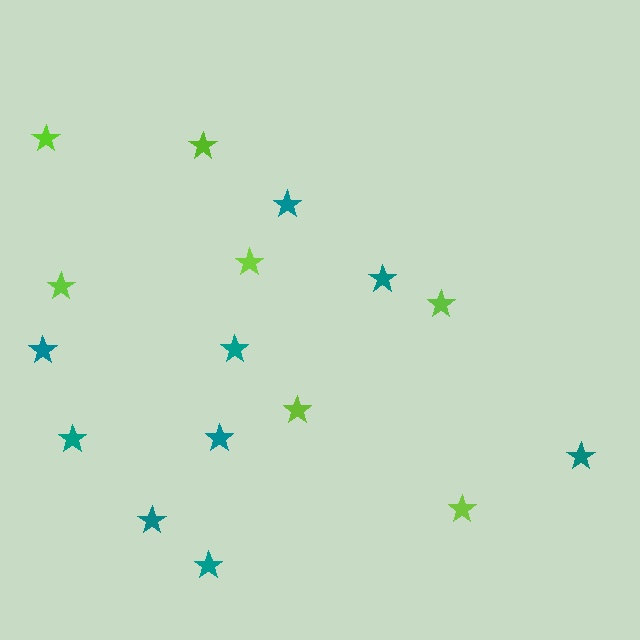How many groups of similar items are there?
There are 2 groups: one group of teal stars (9) and one group of lime stars (7).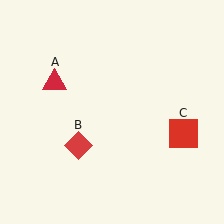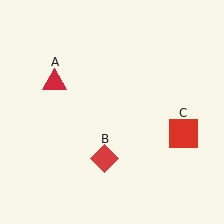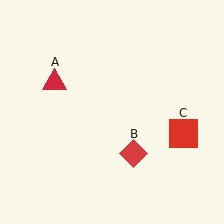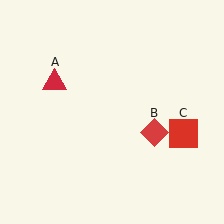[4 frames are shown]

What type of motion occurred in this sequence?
The red diamond (object B) rotated counterclockwise around the center of the scene.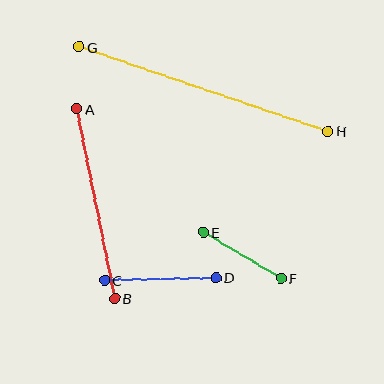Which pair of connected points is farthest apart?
Points G and H are farthest apart.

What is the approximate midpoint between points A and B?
The midpoint is at approximately (96, 204) pixels.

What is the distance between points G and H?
The distance is approximately 263 pixels.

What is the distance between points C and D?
The distance is approximately 111 pixels.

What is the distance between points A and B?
The distance is approximately 193 pixels.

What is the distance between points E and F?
The distance is approximately 90 pixels.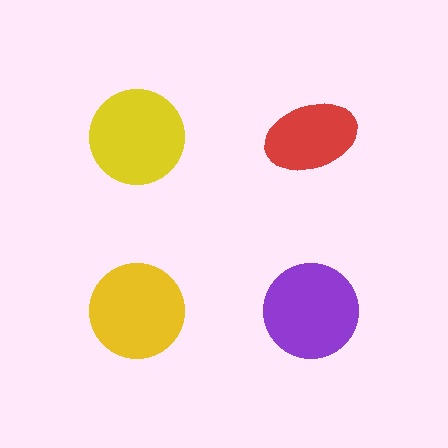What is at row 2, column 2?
A purple circle.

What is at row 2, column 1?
A yellow circle.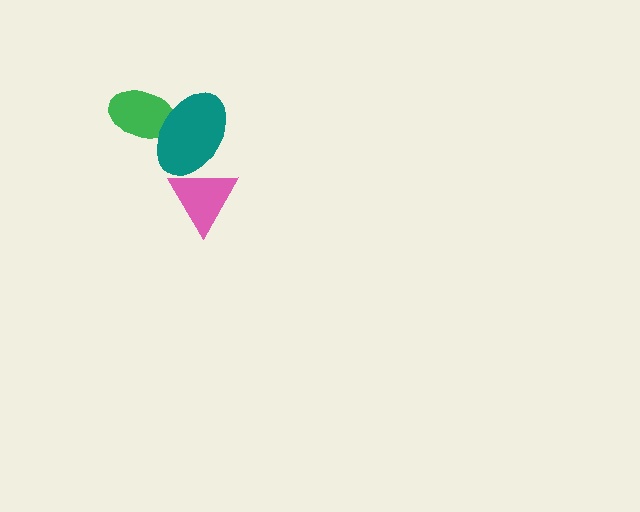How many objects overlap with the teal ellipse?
2 objects overlap with the teal ellipse.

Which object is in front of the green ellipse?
The teal ellipse is in front of the green ellipse.